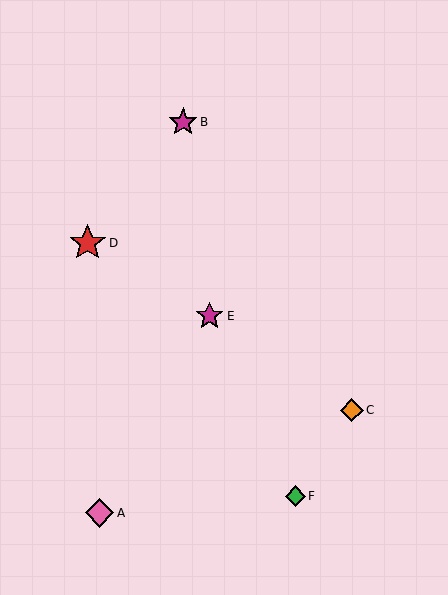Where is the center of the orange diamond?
The center of the orange diamond is at (352, 410).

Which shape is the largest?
The red star (labeled D) is the largest.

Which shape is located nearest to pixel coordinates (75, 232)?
The red star (labeled D) at (88, 243) is nearest to that location.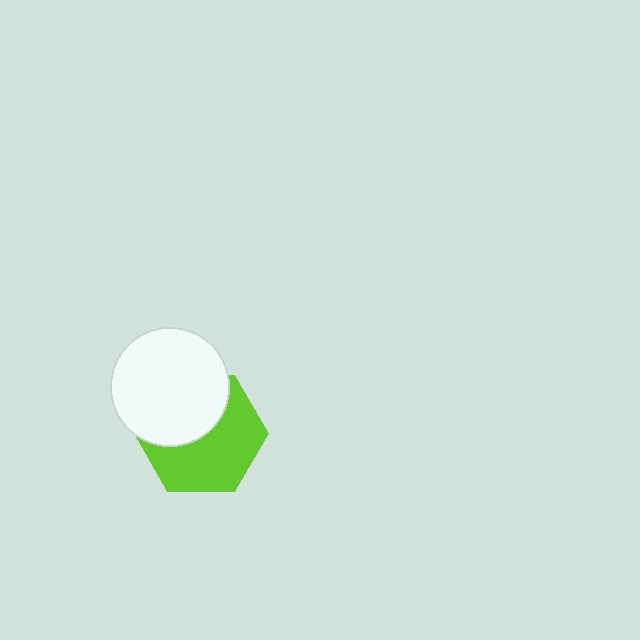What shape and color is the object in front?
The object in front is a white circle.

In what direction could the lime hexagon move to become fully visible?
The lime hexagon could move down. That would shift it out from behind the white circle entirely.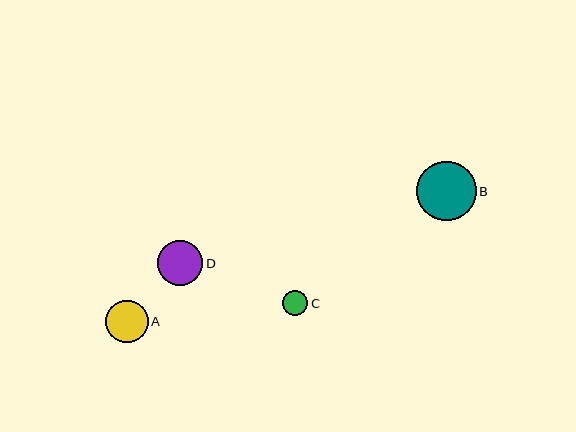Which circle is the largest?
Circle B is the largest with a size of approximately 59 pixels.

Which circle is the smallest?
Circle C is the smallest with a size of approximately 25 pixels.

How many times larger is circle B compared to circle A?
Circle B is approximately 1.4 times the size of circle A.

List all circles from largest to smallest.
From largest to smallest: B, D, A, C.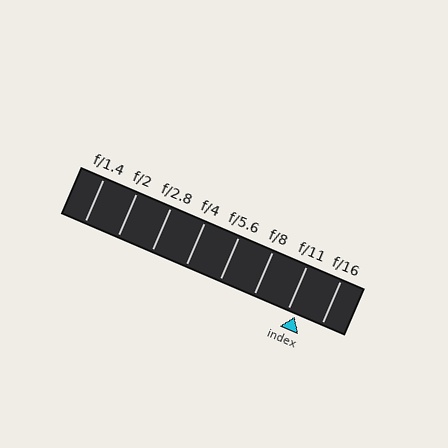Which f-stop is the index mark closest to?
The index mark is closest to f/11.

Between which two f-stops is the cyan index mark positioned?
The index mark is between f/11 and f/16.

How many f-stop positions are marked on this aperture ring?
There are 8 f-stop positions marked.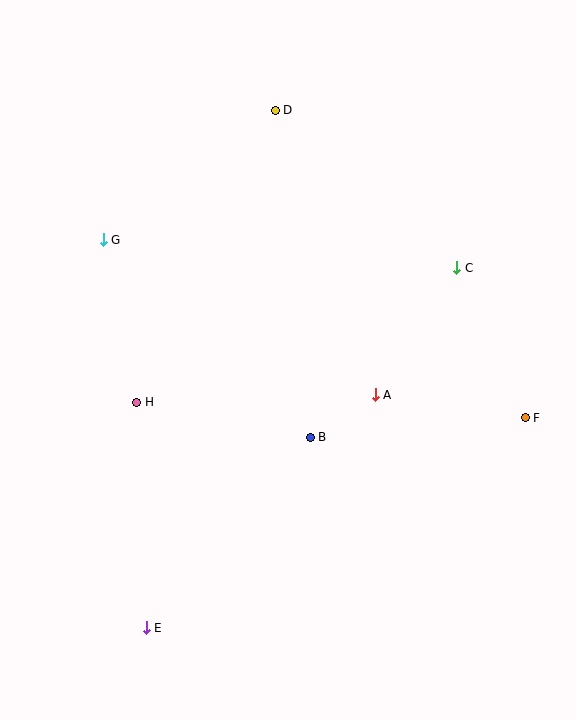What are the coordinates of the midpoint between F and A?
The midpoint between F and A is at (450, 406).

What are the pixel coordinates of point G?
Point G is at (103, 240).